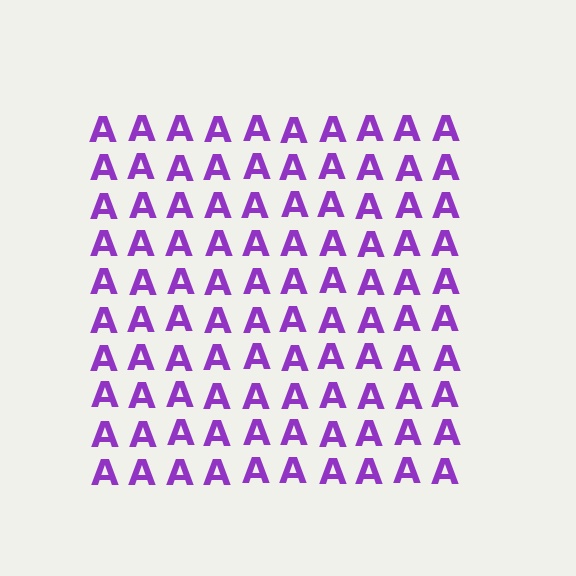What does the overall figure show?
The overall figure shows a square.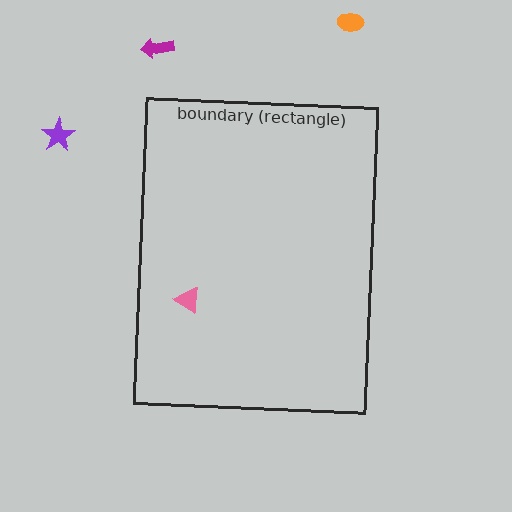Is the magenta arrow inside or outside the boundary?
Outside.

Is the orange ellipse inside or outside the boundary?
Outside.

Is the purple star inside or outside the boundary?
Outside.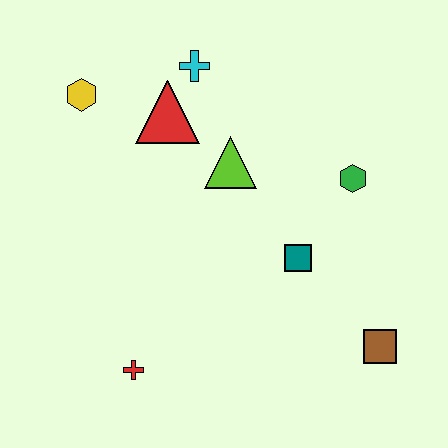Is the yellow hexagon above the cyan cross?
No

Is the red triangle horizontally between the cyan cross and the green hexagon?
No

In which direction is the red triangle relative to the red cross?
The red triangle is above the red cross.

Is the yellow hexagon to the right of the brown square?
No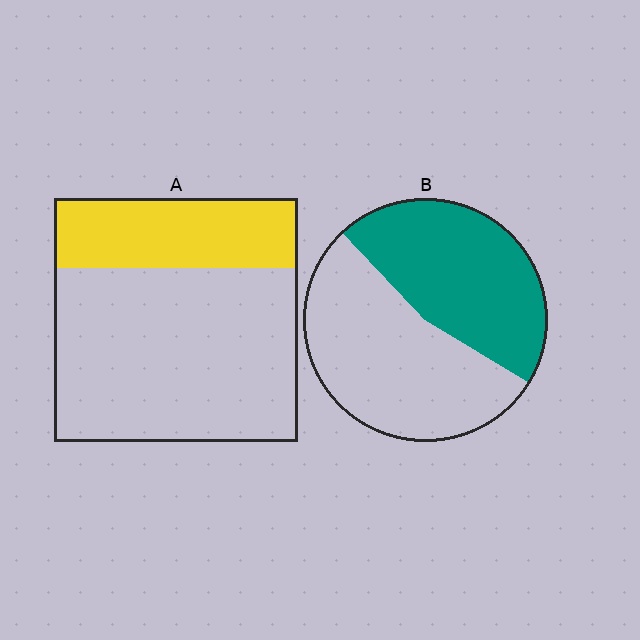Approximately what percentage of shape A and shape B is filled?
A is approximately 30% and B is approximately 45%.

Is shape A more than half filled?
No.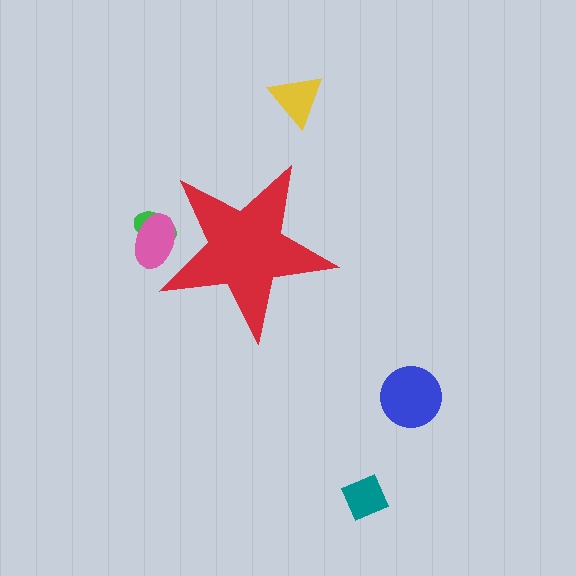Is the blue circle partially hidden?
No, the blue circle is fully visible.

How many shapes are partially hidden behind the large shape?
2 shapes are partially hidden.